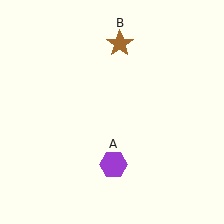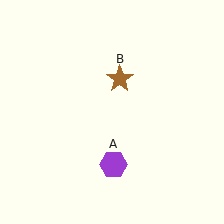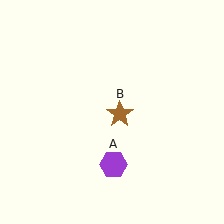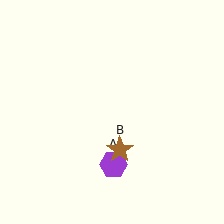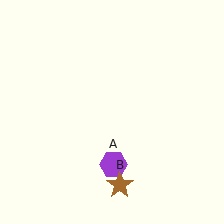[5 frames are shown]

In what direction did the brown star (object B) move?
The brown star (object B) moved down.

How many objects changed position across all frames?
1 object changed position: brown star (object B).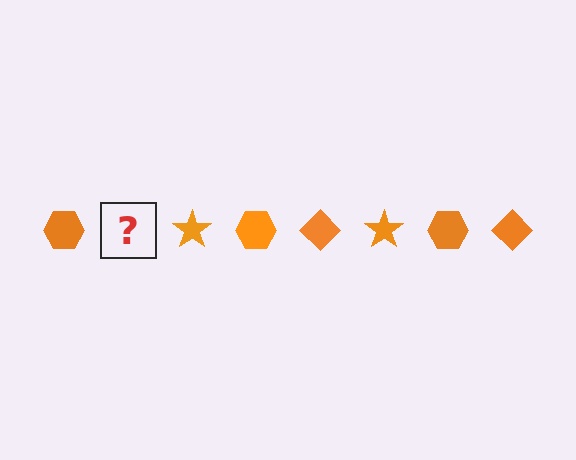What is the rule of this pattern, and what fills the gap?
The rule is that the pattern cycles through hexagon, diamond, star shapes in orange. The gap should be filled with an orange diamond.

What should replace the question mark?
The question mark should be replaced with an orange diamond.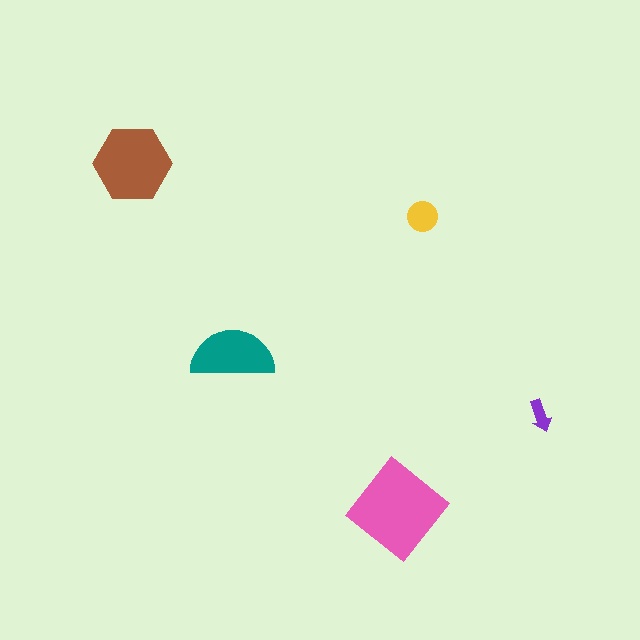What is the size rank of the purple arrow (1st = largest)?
5th.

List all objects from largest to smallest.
The pink diamond, the brown hexagon, the teal semicircle, the yellow circle, the purple arrow.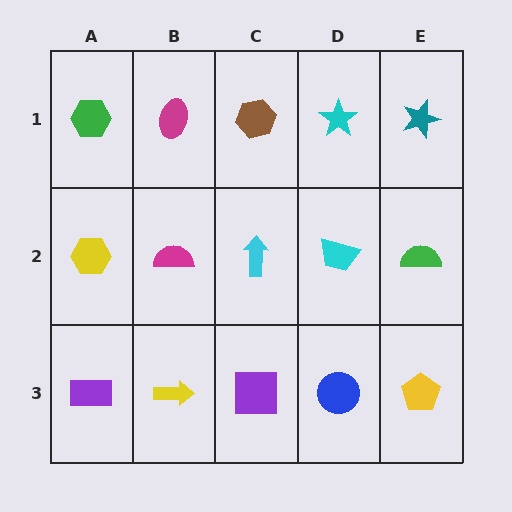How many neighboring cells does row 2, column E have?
3.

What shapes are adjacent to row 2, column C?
A brown hexagon (row 1, column C), a purple square (row 3, column C), a magenta semicircle (row 2, column B), a cyan trapezoid (row 2, column D).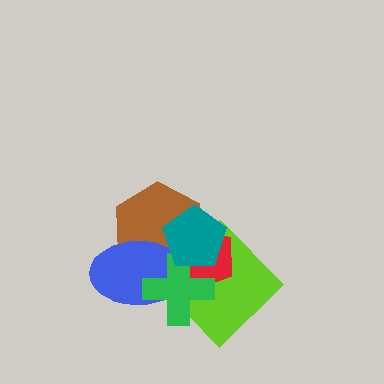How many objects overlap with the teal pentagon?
5 objects overlap with the teal pentagon.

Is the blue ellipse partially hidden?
Yes, it is partially covered by another shape.